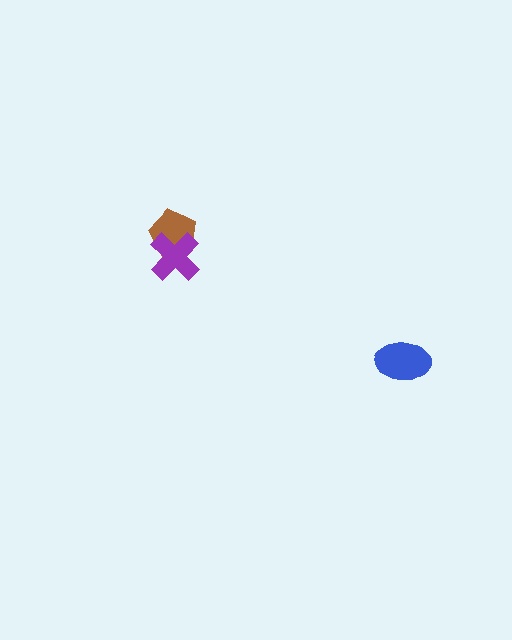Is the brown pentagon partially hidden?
Yes, it is partially covered by another shape.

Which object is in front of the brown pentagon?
The purple cross is in front of the brown pentagon.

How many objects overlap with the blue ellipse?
0 objects overlap with the blue ellipse.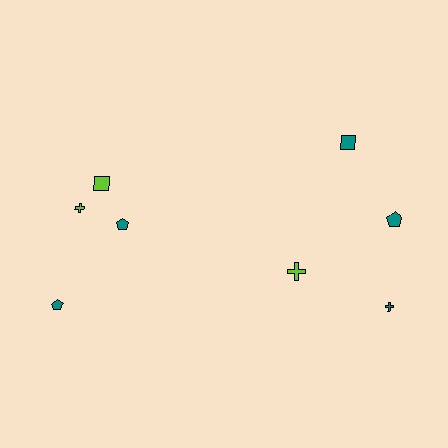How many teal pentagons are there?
There are 3 teal pentagons.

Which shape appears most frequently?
Cross, with 3 objects.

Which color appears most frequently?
Teal, with 5 objects.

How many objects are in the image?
There are 8 objects.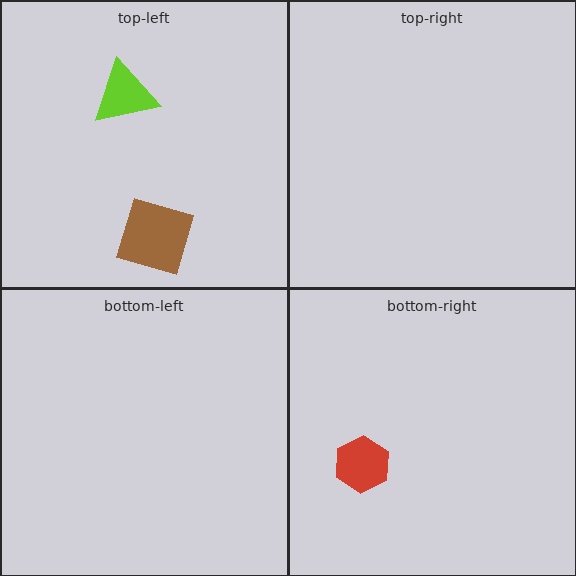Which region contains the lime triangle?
The top-left region.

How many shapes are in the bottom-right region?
1.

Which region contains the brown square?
The top-left region.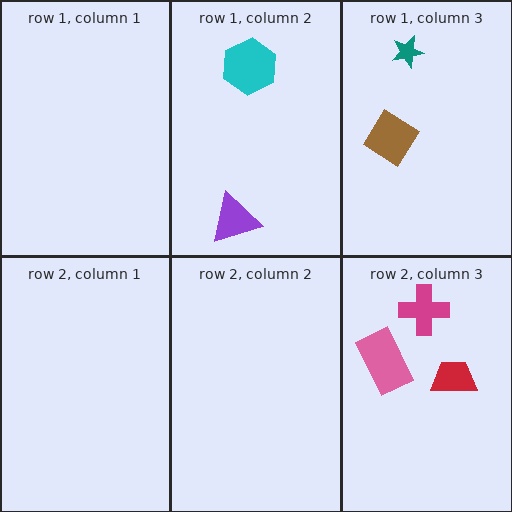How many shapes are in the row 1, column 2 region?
2.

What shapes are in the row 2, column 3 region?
The red trapezoid, the magenta cross, the pink rectangle.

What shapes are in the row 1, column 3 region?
The teal star, the brown diamond.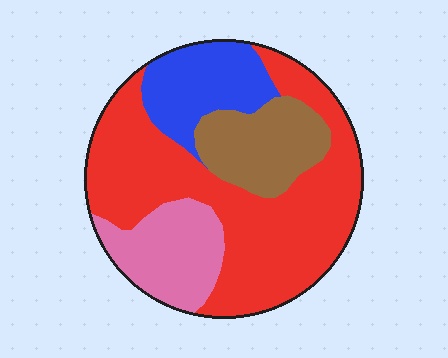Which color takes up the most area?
Red, at roughly 55%.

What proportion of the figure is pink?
Pink takes up about one sixth (1/6) of the figure.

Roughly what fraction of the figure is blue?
Blue covers about 15% of the figure.